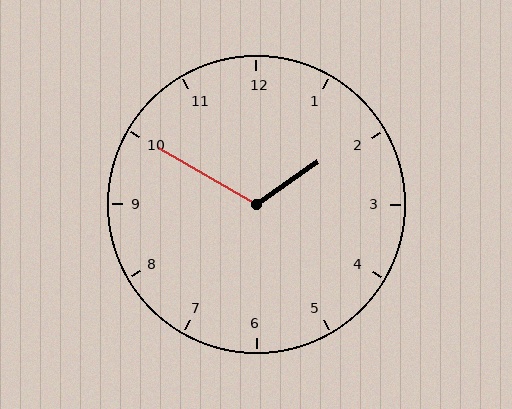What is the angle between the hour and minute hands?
Approximately 115 degrees.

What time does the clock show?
1:50.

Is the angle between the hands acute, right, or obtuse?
It is obtuse.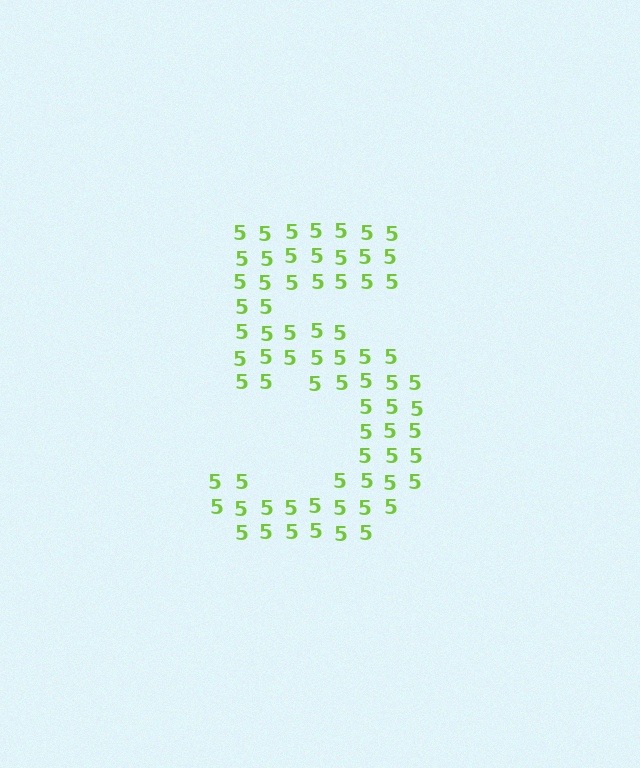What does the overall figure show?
The overall figure shows the digit 5.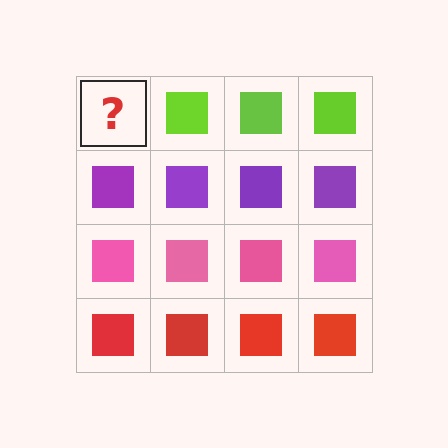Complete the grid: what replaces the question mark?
The question mark should be replaced with a lime square.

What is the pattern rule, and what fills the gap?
The rule is that each row has a consistent color. The gap should be filled with a lime square.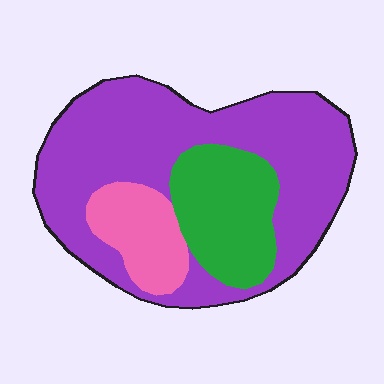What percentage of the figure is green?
Green takes up less than a quarter of the figure.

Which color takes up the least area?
Pink, at roughly 15%.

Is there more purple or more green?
Purple.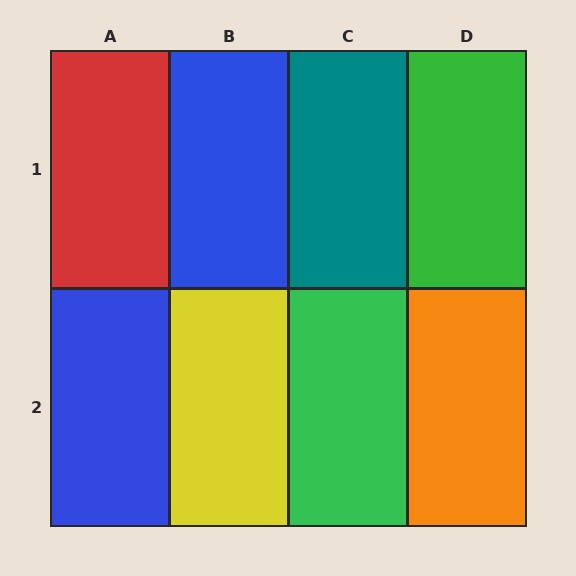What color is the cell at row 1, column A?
Red.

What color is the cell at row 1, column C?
Teal.